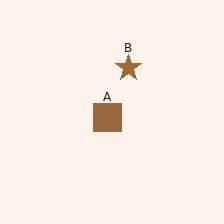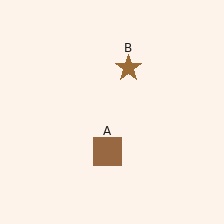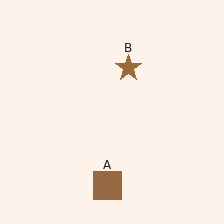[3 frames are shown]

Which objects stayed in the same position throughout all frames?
Brown star (object B) remained stationary.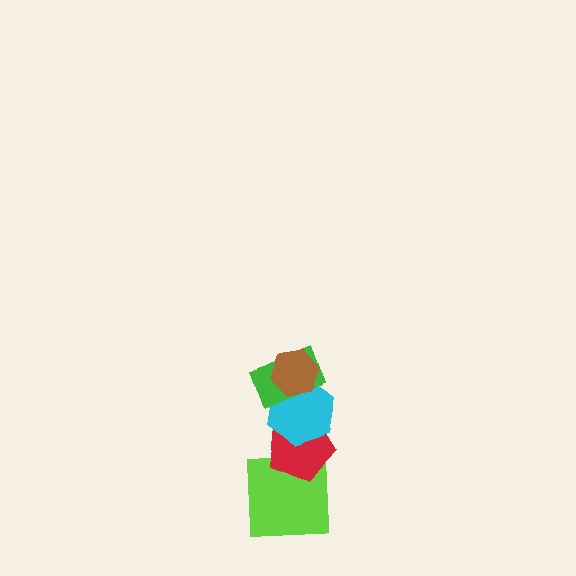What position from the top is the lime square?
The lime square is 5th from the top.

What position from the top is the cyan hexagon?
The cyan hexagon is 3rd from the top.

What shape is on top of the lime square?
The red pentagon is on top of the lime square.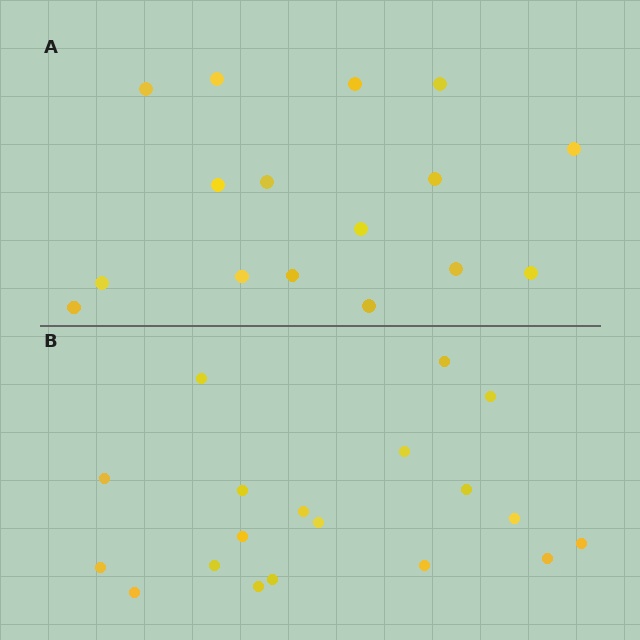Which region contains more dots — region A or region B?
Region B (the bottom region) has more dots.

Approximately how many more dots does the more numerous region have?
Region B has just a few more — roughly 2 or 3 more dots than region A.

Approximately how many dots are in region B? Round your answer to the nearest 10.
About 20 dots. (The exact count is 19, which rounds to 20.)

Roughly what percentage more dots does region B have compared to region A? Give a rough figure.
About 20% more.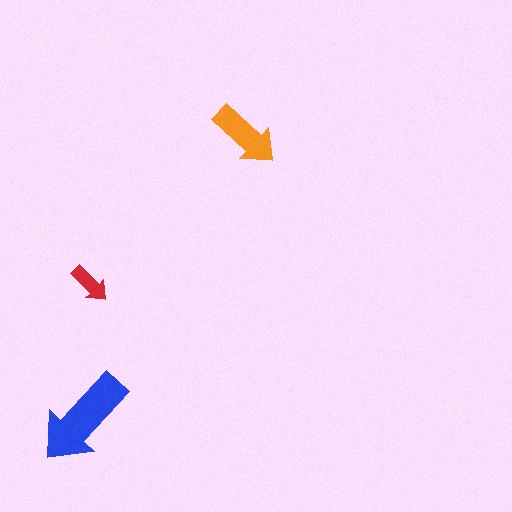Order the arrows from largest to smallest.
the blue one, the orange one, the red one.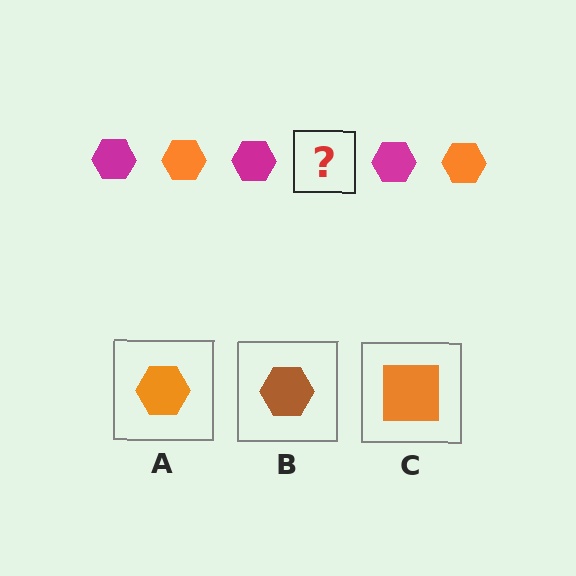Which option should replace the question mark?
Option A.